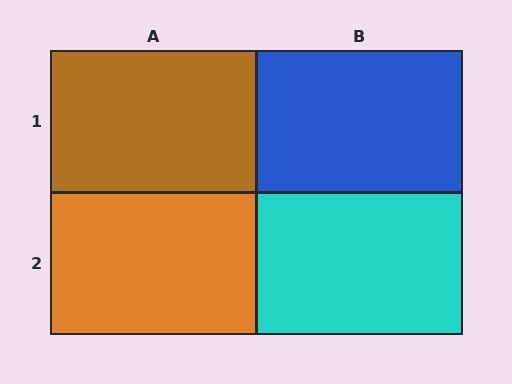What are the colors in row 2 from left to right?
Orange, cyan.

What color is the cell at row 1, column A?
Brown.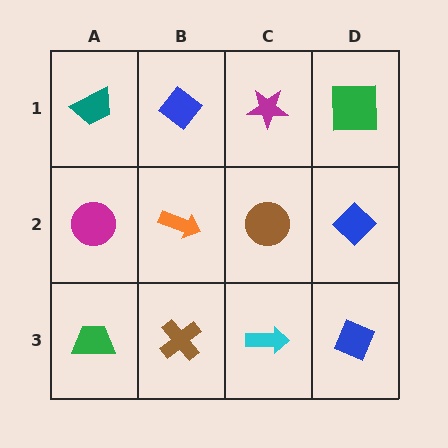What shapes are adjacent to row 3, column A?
A magenta circle (row 2, column A), a brown cross (row 3, column B).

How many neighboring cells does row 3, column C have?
3.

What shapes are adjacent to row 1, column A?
A magenta circle (row 2, column A), a blue diamond (row 1, column B).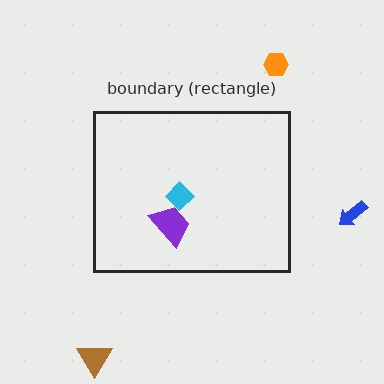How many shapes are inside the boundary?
2 inside, 3 outside.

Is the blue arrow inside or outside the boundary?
Outside.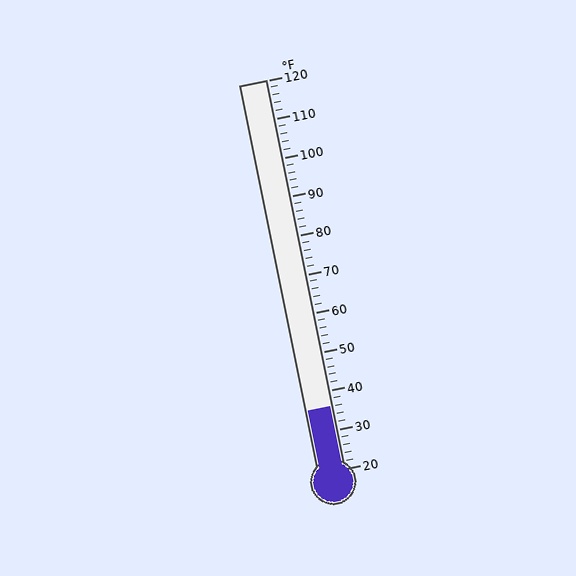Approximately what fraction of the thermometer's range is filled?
The thermometer is filled to approximately 15% of its range.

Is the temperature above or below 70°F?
The temperature is below 70°F.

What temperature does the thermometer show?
The thermometer shows approximately 36°F.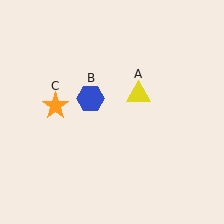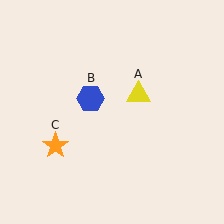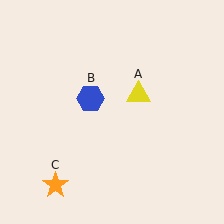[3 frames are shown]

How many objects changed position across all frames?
1 object changed position: orange star (object C).